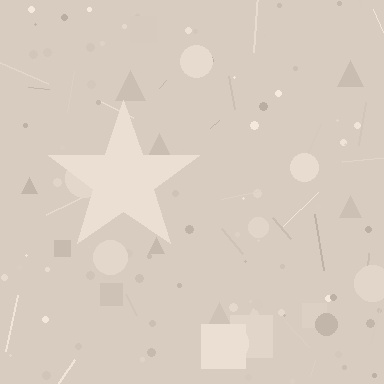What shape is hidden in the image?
A star is hidden in the image.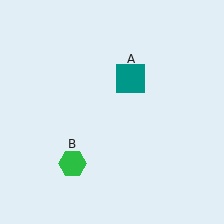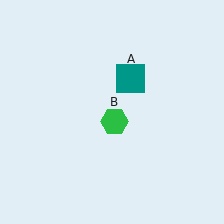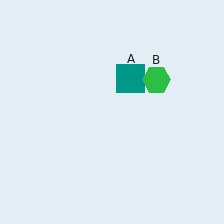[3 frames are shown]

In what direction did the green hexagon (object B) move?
The green hexagon (object B) moved up and to the right.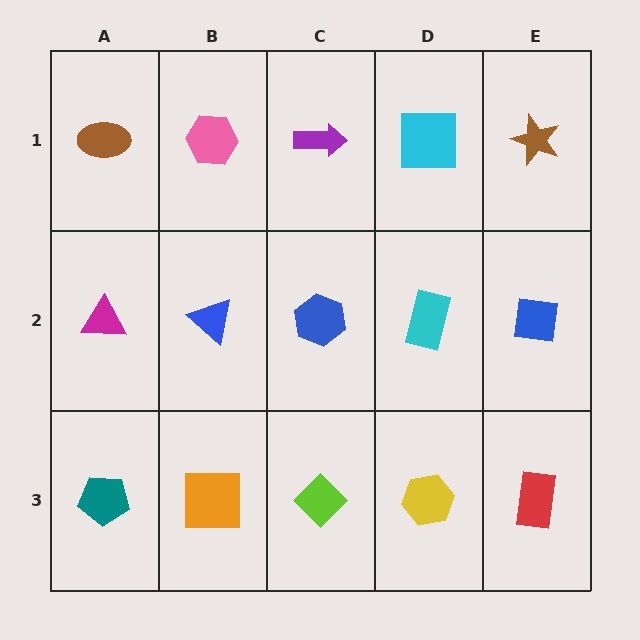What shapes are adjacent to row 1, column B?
A blue triangle (row 2, column B), a brown ellipse (row 1, column A), a purple arrow (row 1, column C).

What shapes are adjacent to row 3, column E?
A blue square (row 2, column E), a yellow hexagon (row 3, column D).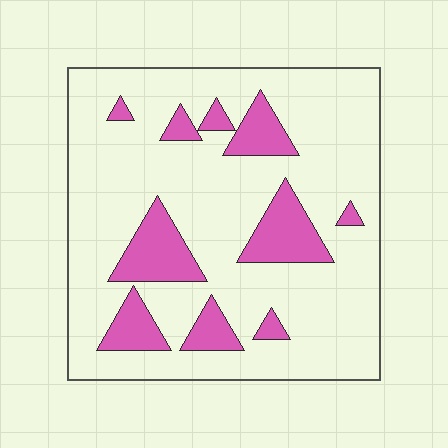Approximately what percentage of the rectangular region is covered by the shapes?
Approximately 20%.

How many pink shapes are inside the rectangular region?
10.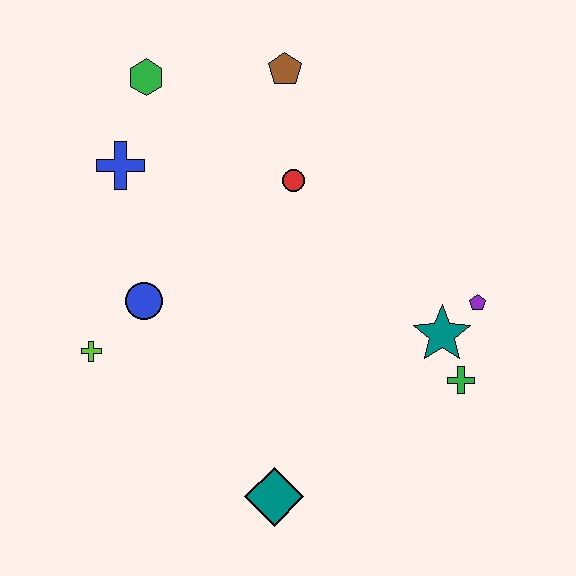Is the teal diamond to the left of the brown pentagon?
Yes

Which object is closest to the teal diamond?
The green cross is closest to the teal diamond.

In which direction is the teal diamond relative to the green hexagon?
The teal diamond is below the green hexagon.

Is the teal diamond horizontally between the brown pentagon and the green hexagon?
Yes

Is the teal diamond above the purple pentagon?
No